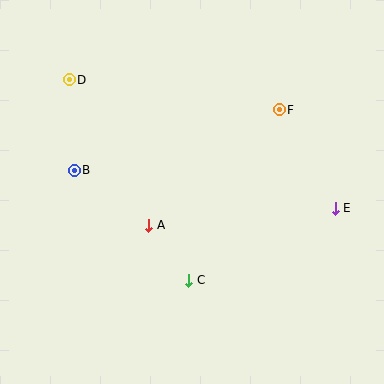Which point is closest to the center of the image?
Point A at (149, 225) is closest to the center.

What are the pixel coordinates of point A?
Point A is at (149, 225).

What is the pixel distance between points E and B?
The distance between E and B is 264 pixels.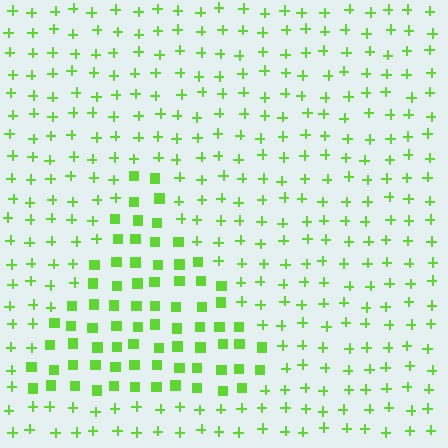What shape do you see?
I see a triangle.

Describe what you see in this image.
The image is filled with small lime elements arranged in a uniform grid. A triangle-shaped region contains squares, while the surrounding area contains plus signs. The boundary is defined purely by the change in element shape.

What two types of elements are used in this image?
The image uses squares inside the triangle region and plus signs outside it.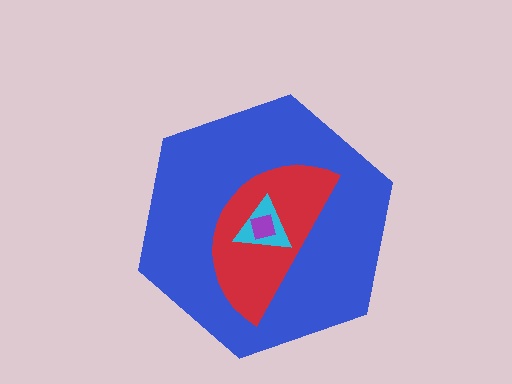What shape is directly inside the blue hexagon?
The red semicircle.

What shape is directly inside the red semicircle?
The cyan triangle.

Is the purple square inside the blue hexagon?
Yes.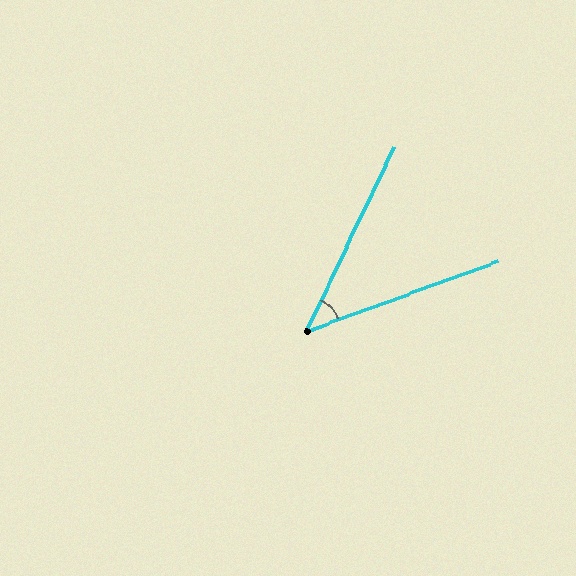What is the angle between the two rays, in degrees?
Approximately 44 degrees.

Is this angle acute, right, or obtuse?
It is acute.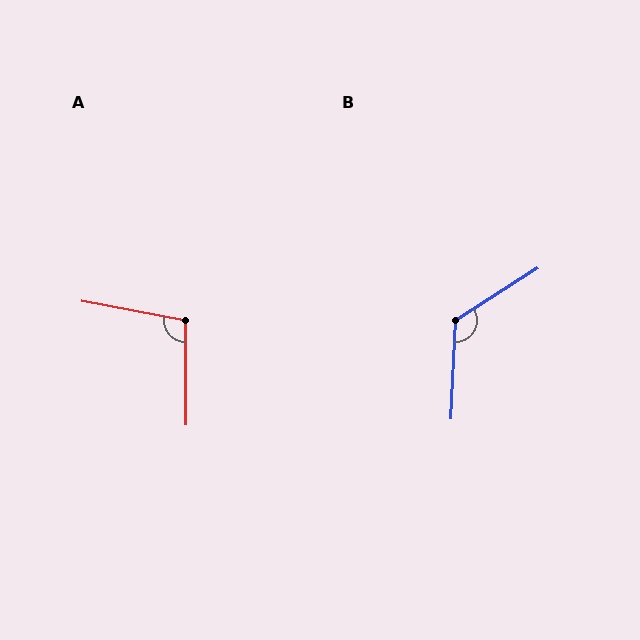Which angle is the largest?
B, at approximately 125 degrees.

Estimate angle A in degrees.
Approximately 101 degrees.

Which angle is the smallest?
A, at approximately 101 degrees.